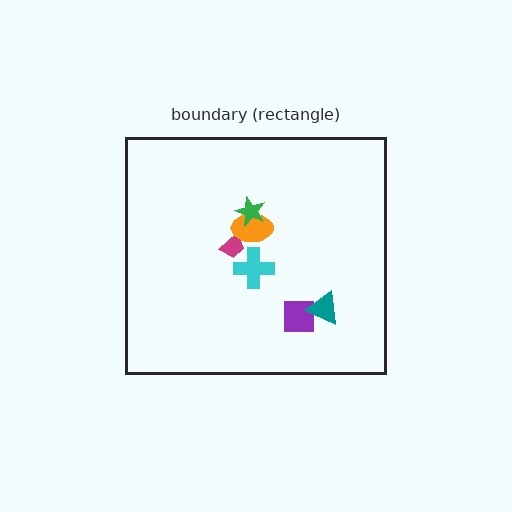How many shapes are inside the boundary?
6 inside, 0 outside.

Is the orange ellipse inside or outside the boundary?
Inside.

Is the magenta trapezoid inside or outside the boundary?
Inside.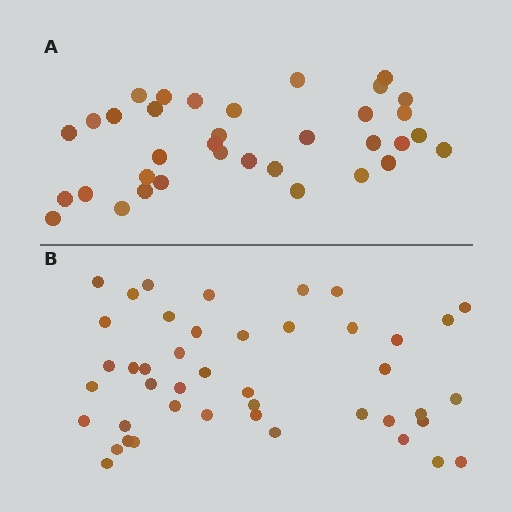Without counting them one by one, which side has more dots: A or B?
Region B (the bottom region) has more dots.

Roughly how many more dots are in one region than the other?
Region B has roughly 8 or so more dots than region A.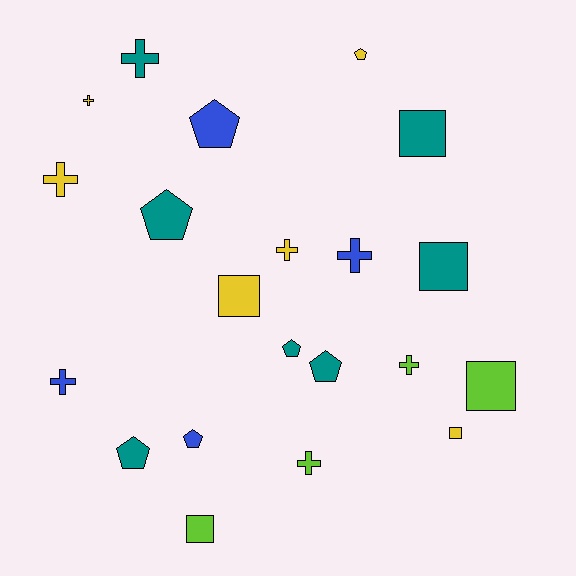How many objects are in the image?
There are 21 objects.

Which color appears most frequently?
Teal, with 7 objects.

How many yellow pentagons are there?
There is 1 yellow pentagon.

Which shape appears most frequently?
Cross, with 8 objects.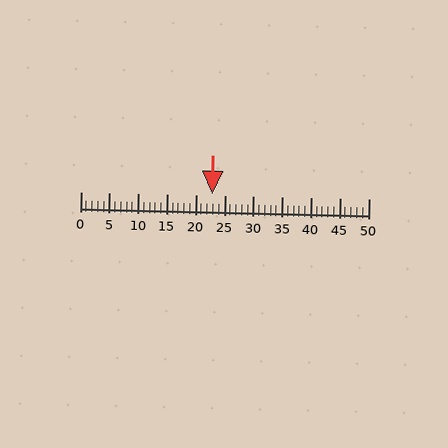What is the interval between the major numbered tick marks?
The major tick marks are spaced 5 units apart.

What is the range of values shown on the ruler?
The ruler shows values from 0 to 50.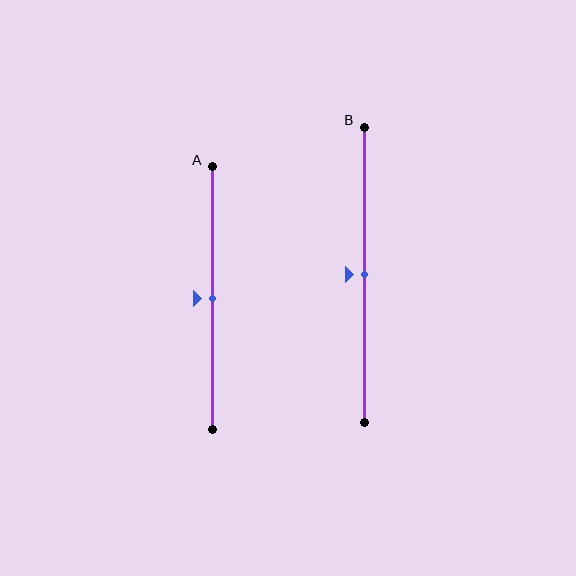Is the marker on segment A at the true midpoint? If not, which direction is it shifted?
Yes, the marker on segment A is at the true midpoint.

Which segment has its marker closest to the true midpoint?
Segment A has its marker closest to the true midpoint.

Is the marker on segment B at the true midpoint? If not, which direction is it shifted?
Yes, the marker on segment B is at the true midpoint.